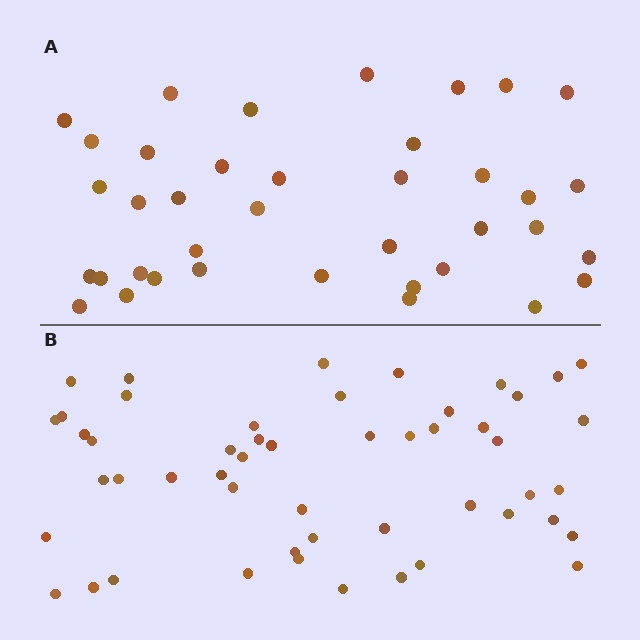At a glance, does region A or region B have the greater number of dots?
Region B (the bottom region) has more dots.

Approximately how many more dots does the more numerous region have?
Region B has approximately 15 more dots than region A.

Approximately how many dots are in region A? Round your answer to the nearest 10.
About 40 dots. (The exact count is 38, which rounds to 40.)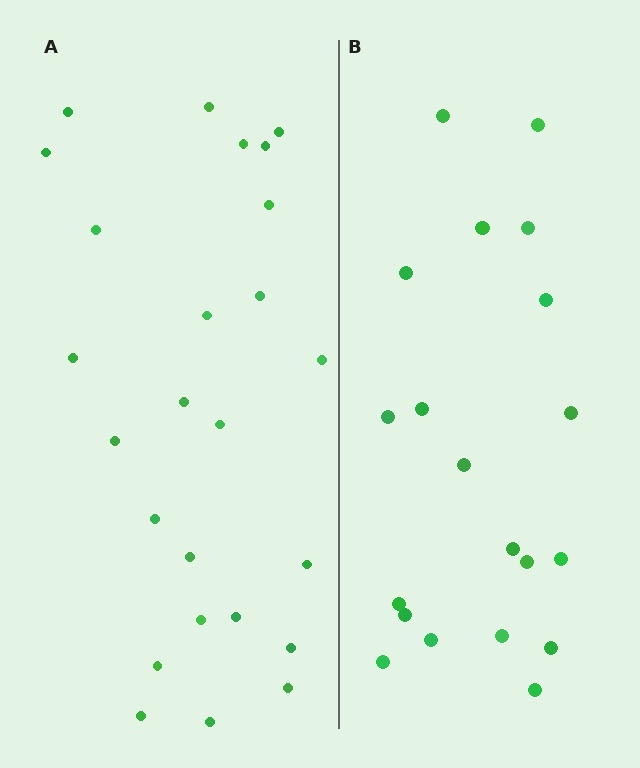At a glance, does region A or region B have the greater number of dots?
Region A (the left region) has more dots.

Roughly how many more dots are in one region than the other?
Region A has about 5 more dots than region B.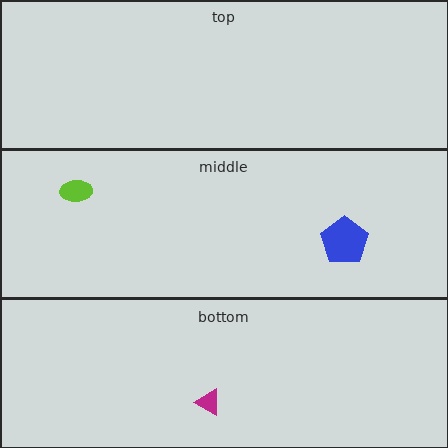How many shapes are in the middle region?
2.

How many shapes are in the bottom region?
1.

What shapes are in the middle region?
The blue pentagon, the lime ellipse.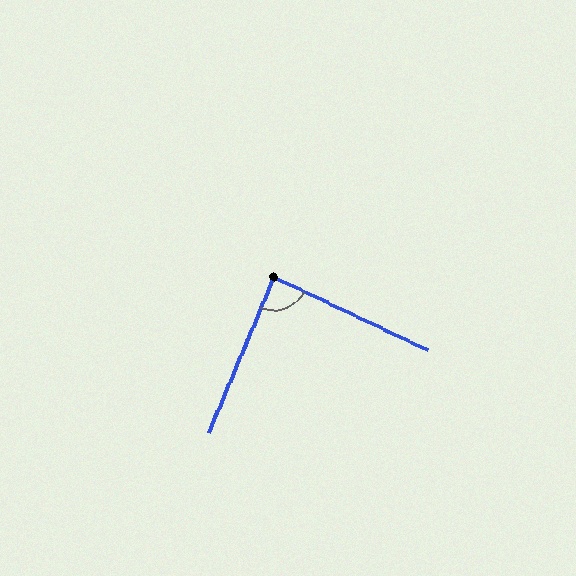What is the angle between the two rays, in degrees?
Approximately 87 degrees.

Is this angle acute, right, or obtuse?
It is approximately a right angle.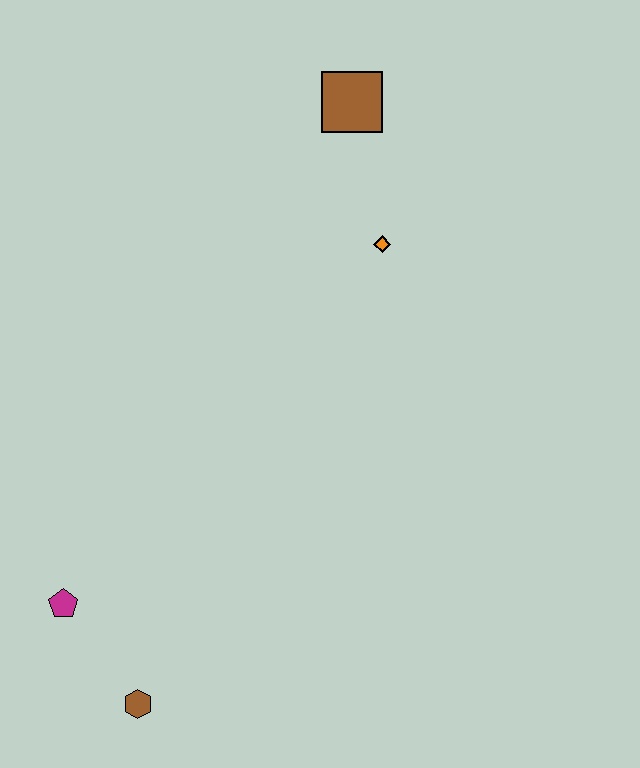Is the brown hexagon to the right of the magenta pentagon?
Yes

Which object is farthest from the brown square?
The brown hexagon is farthest from the brown square.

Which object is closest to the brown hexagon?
The magenta pentagon is closest to the brown hexagon.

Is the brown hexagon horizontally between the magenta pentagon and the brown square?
Yes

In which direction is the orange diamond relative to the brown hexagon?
The orange diamond is above the brown hexagon.